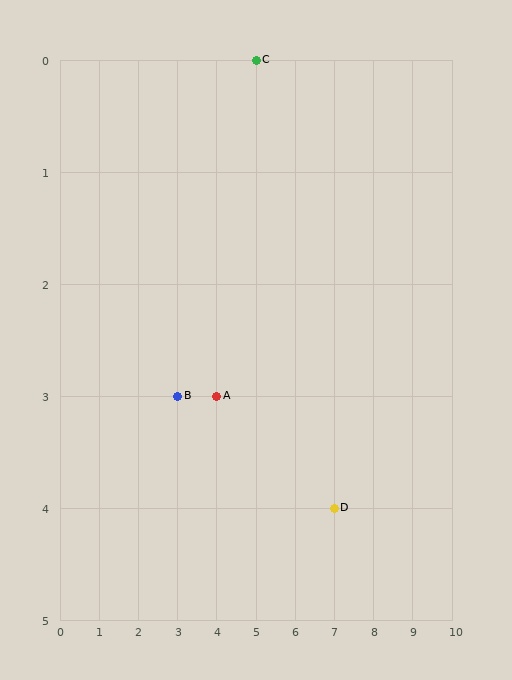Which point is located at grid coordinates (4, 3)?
Point A is at (4, 3).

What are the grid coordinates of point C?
Point C is at grid coordinates (5, 0).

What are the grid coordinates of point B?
Point B is at grid coordinates (3, 3).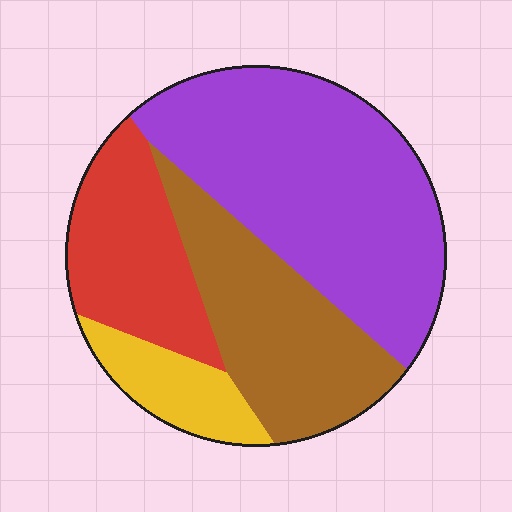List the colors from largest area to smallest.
From largest to smallest: purple, brown, red, yellow.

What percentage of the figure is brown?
Brown takes up about one quarter (1/4) of the figure.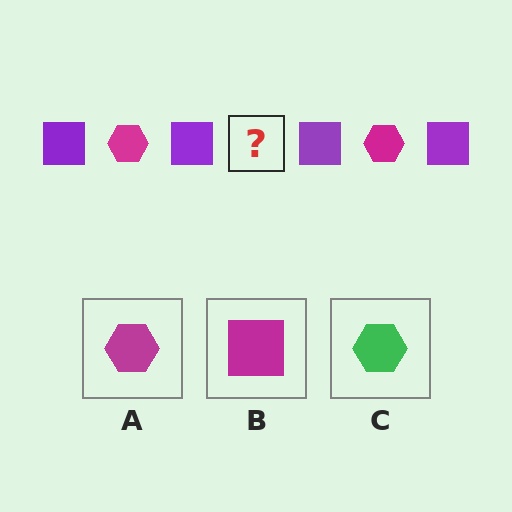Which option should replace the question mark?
Option A.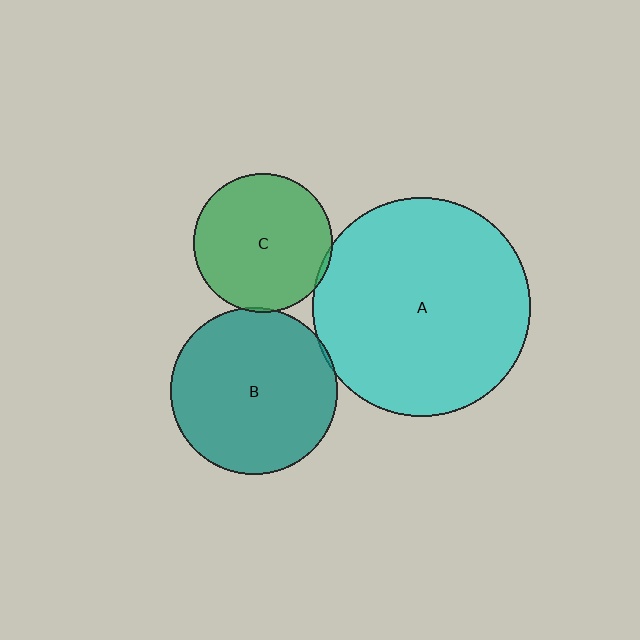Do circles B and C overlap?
Yes.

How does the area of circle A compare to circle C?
Approximately 2.5 times.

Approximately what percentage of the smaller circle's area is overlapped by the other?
Approximately 5%.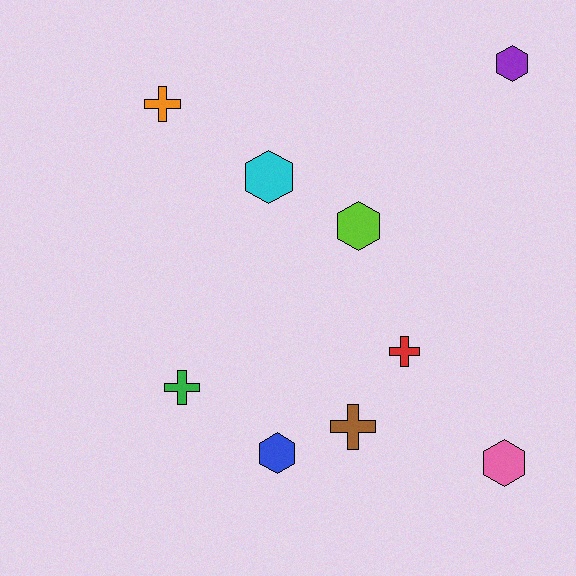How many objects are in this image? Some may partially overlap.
There are 9 objects.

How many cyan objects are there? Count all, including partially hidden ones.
There is 1 cyan object.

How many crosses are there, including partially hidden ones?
There are 4 crosses.